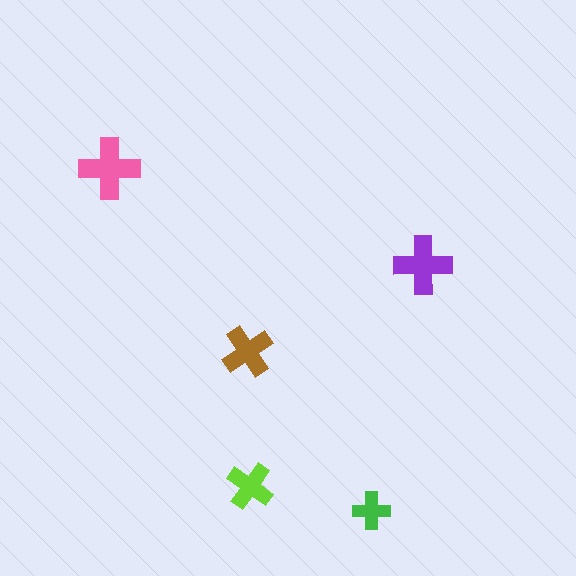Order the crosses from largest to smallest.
the pink one, the purple one, the brown one, the lime one, the green one.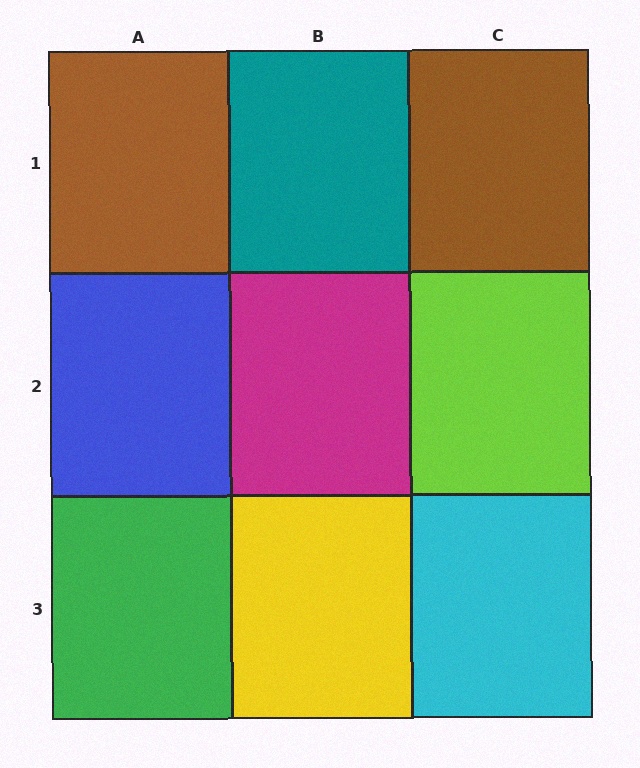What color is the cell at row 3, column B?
Yellow.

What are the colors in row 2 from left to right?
Blue, magenta, lime.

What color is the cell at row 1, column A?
Brown.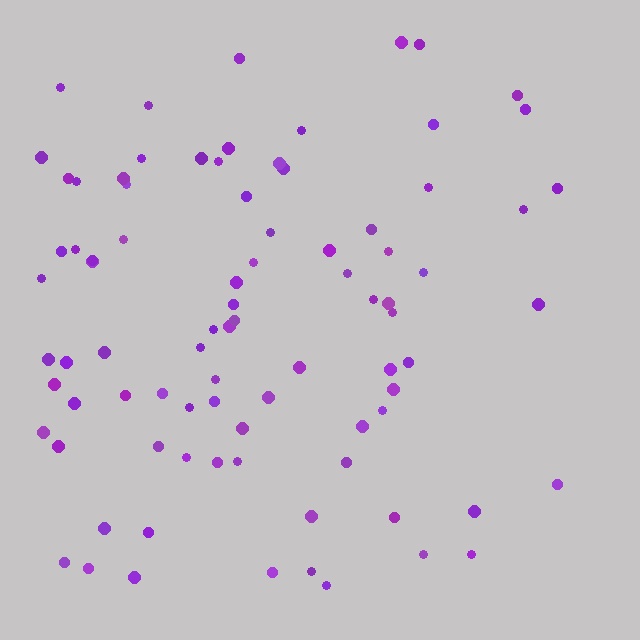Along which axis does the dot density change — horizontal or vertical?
Horizontal.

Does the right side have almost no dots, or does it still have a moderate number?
Still a moderate number, just noticeably fewer than the left.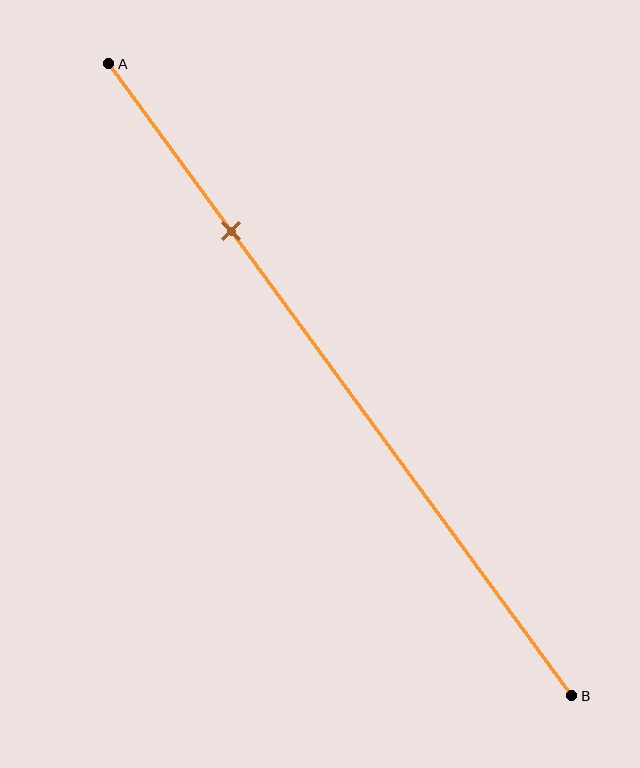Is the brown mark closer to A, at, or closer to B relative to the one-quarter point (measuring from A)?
The brown mark is approximately at the one-quarter point of segment AB.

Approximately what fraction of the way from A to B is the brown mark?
The brown mark is approximately 25% of the way from A to B.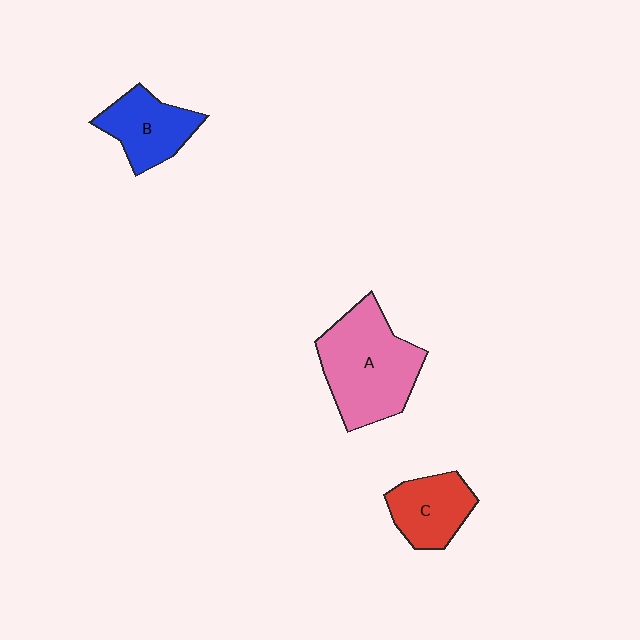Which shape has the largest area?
Shape A (pink).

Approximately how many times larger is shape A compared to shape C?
Approximately 1.8 times.